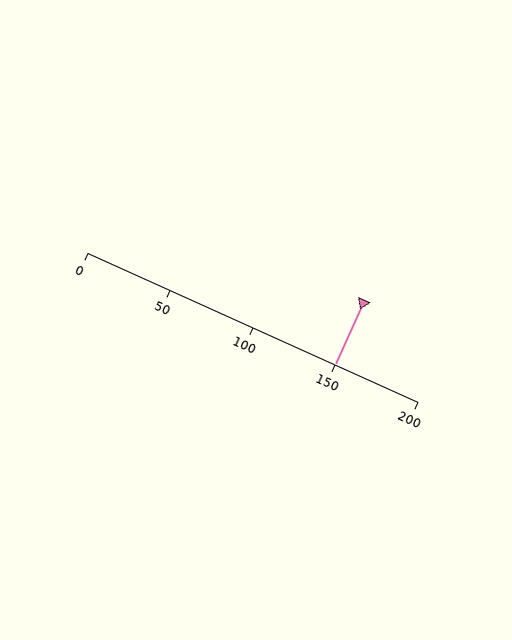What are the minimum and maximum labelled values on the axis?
The axis runs from 0 to 200.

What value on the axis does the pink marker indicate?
The marker indicates approximately 150.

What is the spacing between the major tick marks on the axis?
The major ticks are spaced 50 apart.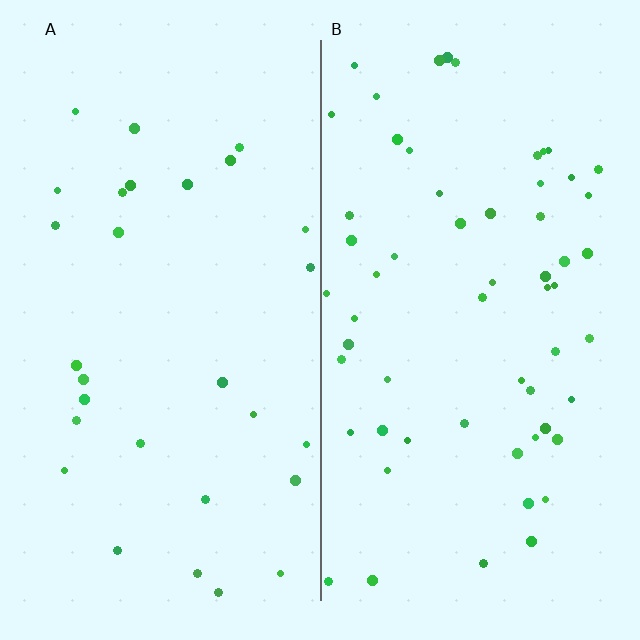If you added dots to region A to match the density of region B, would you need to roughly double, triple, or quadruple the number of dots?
Approximately double.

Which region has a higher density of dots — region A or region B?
B (the right).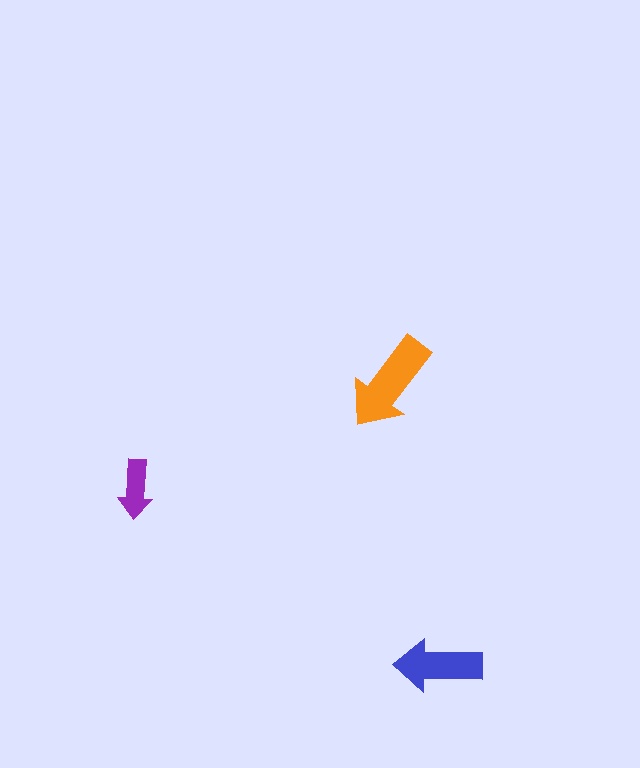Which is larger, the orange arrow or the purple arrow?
The orange one.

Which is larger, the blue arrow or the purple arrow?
The blue one.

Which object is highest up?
The orange arrow is topmost.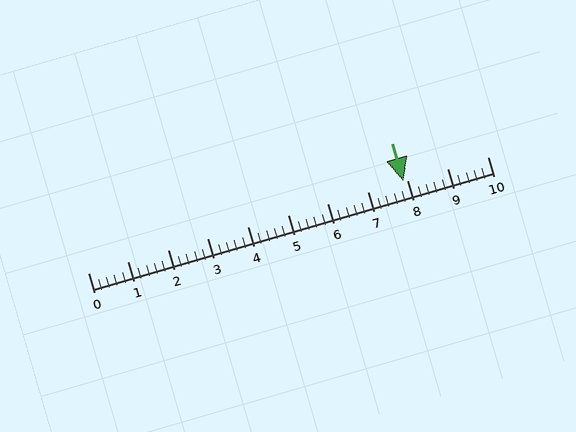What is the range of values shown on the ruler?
The ruler shows values from 0 to 10.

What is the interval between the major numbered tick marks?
The major tick marks are spaced 1 units apart.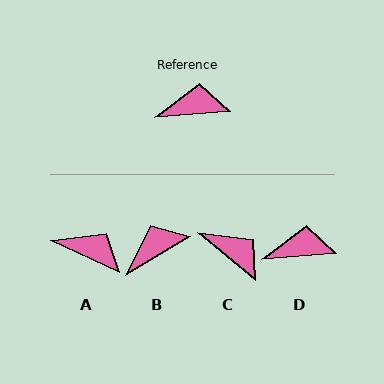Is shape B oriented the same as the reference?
No, it is off by about 26 degrees.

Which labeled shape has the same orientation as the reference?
D.